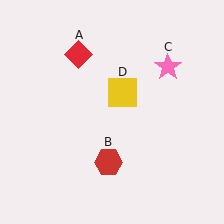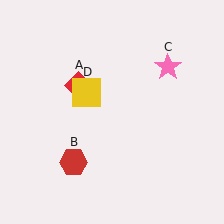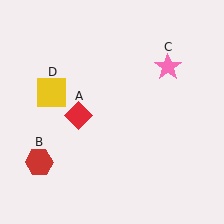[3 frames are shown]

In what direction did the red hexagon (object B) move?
The red hexagon (object B) moved left.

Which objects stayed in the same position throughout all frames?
Pink star (object C) remained stationary.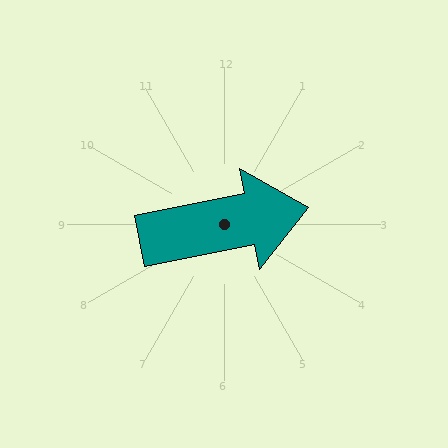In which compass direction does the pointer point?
East.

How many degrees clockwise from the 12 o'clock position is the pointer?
Approximately 79 degrees.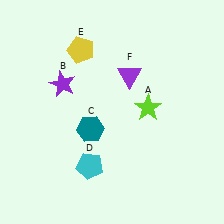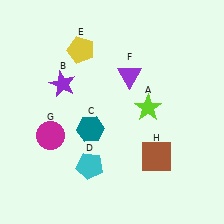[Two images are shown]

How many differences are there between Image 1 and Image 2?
There are 2 differences between the two images.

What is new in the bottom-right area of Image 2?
A brown square (H) was added in the bottom-right area of Image 2.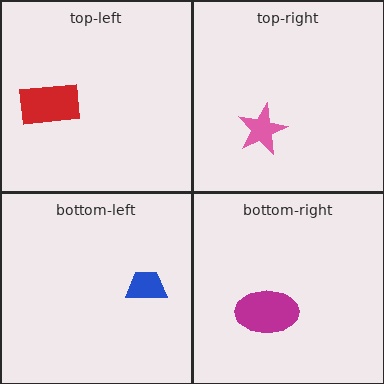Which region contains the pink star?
The top-right region.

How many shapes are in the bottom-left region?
1.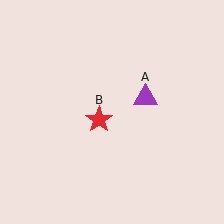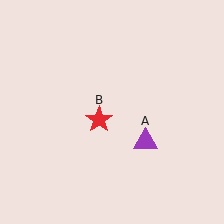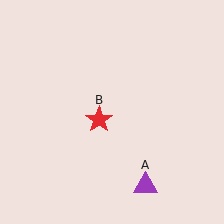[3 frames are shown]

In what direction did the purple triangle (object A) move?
The purple triangle (object A) moved down.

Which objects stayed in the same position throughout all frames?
Red star (object B) remained stationary.